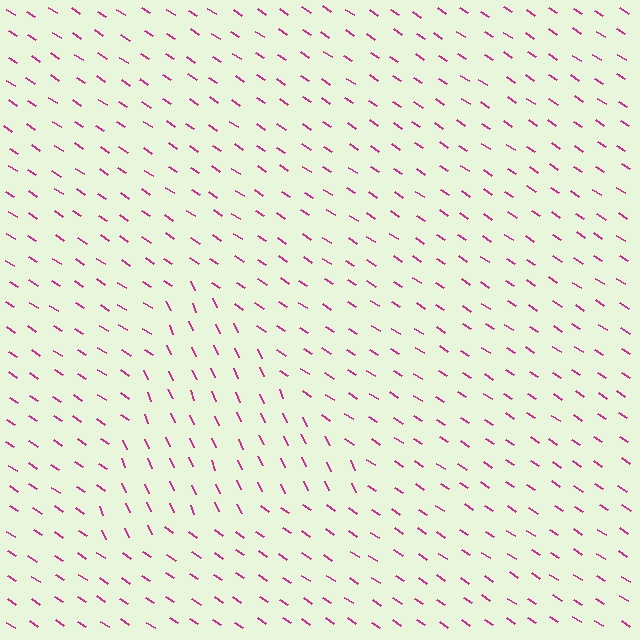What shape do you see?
I see a triangle.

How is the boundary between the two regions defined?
The boundary is defined purely by a change in line orientation (approximately 33 degrees difference). All lines are the same color and thickness.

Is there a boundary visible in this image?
Yes, there is a texture boundary formed by a change in line orientation.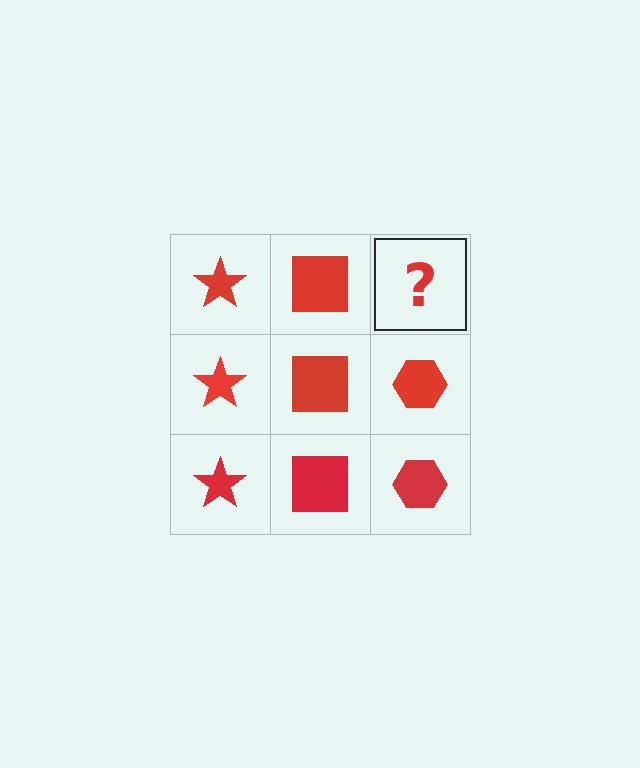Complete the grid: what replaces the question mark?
The question mark should be replaced with a red hexagon.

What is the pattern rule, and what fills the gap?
The rule is that each column has a consistent shape. The gap should be filled with a red hexagon.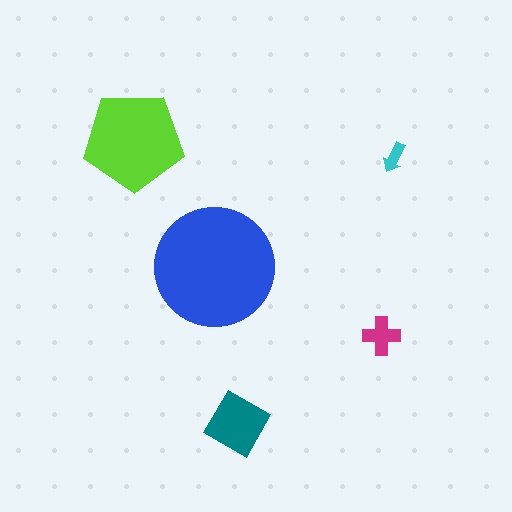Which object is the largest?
The blue circle.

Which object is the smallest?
The cyan arrow.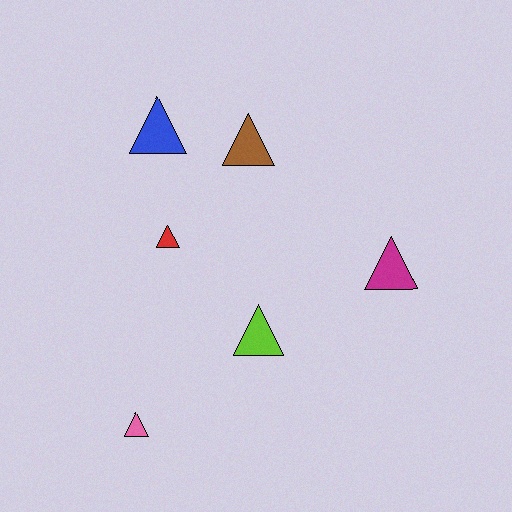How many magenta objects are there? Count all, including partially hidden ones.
There is 1 magenta object.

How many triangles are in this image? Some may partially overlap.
There are 6 triangles.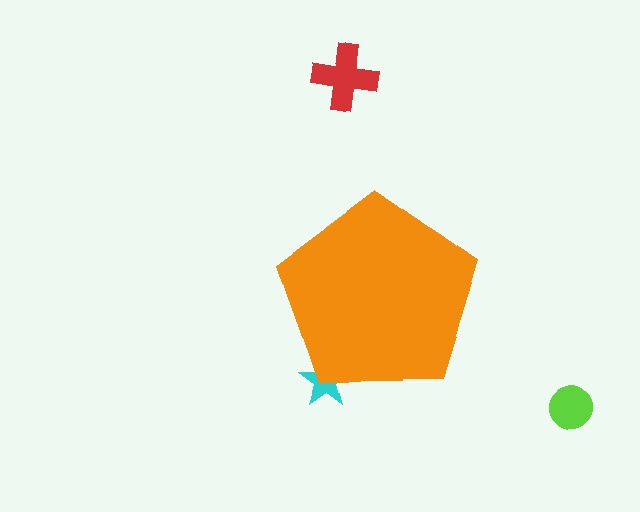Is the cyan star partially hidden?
Yes, the cyan star is partially hidden behind the orange pentagon.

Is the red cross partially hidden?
No, the red cross is fully visible.